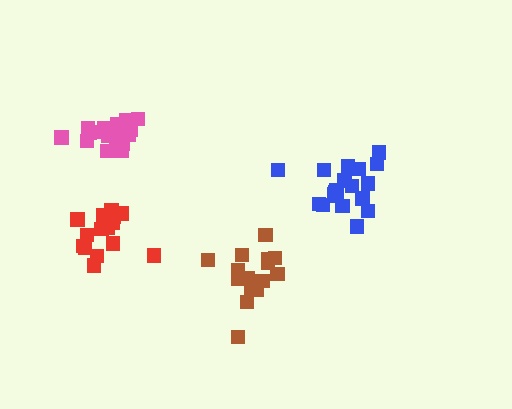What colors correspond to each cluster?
The clusters are colored: brown, blue, pink, red.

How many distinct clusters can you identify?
There are 4 distinct clusters.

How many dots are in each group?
Group 1: 15 dots, Group 2: 20 dots, Group 3: 20 dots, Group 4: 17 dots (72 total).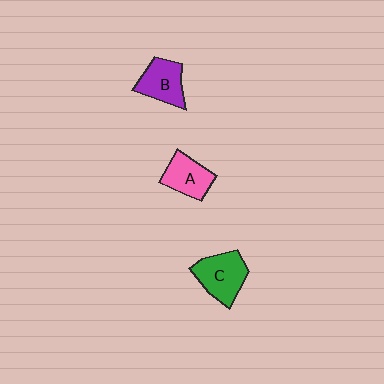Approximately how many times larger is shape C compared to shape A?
Approximately 1.3 times.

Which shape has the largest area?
Shape C (green).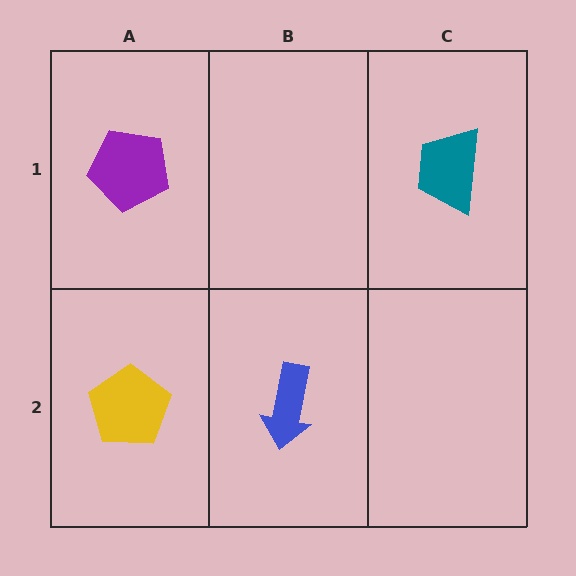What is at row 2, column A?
A yellow pentagon.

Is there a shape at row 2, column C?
No, that cell is empty.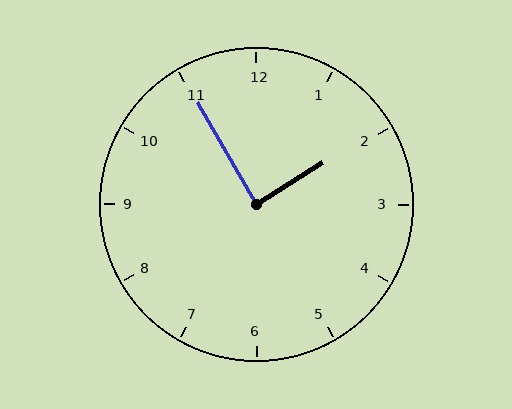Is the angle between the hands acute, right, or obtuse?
It is right.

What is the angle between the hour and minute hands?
Approximately 88 degrees.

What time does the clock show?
1:55.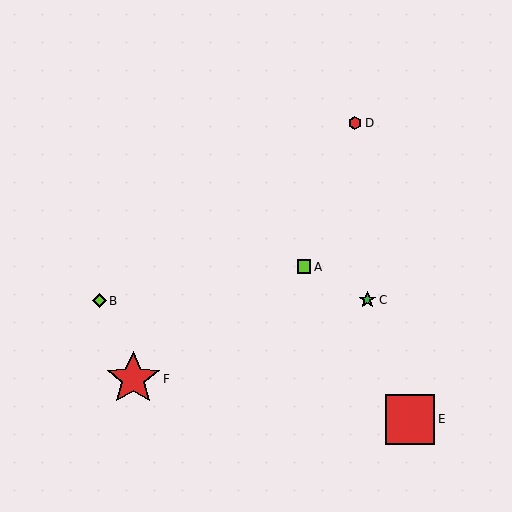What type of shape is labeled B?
Shape B is a lime diamond.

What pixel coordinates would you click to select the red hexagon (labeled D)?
Click at (355, 123) to select the red hexagon D.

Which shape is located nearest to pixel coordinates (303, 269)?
The lime square (labeled A) at (304, 267) is nearest to that location.